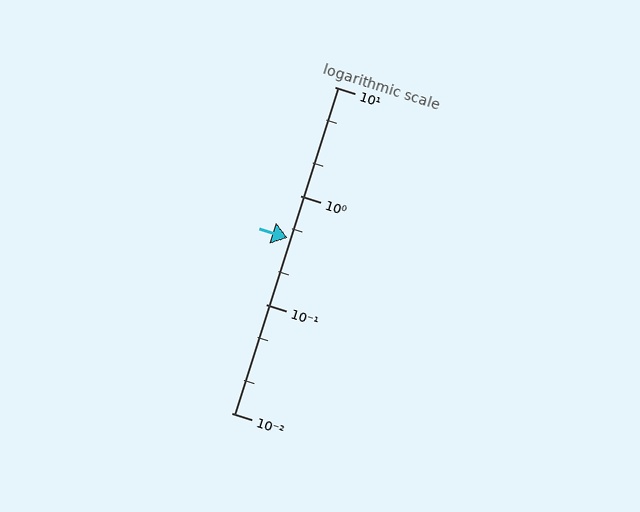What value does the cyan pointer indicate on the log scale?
The pointer indicates approximately 0.41.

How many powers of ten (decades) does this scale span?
The scale spans 3 decades, from 0.01 to 10.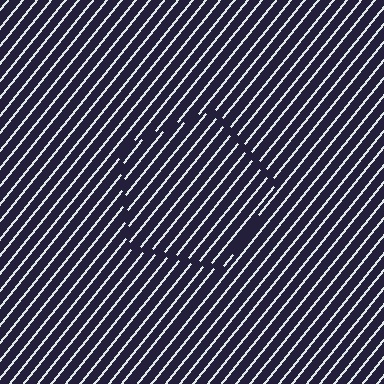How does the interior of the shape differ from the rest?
The interior of the shape contains the same grating, shifted by half a period — the contour is defined by the phase discontinuity where line-ends from the inner and outer gratings abut.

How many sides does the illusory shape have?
5 sides — the line-ends trace a pentagon.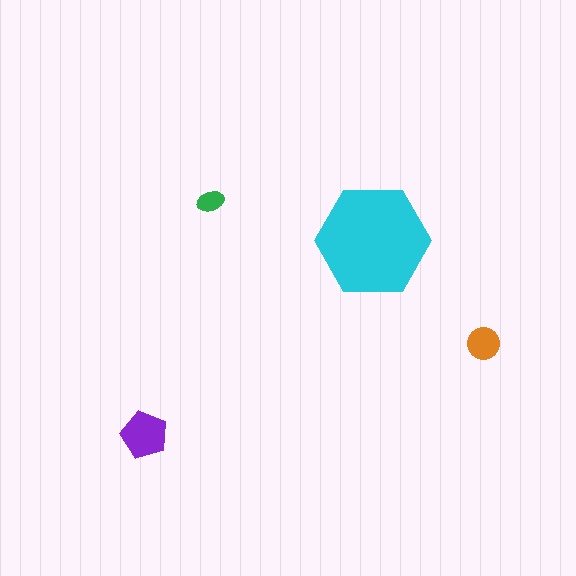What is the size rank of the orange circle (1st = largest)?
3rd.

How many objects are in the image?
There are 4 objects in the image.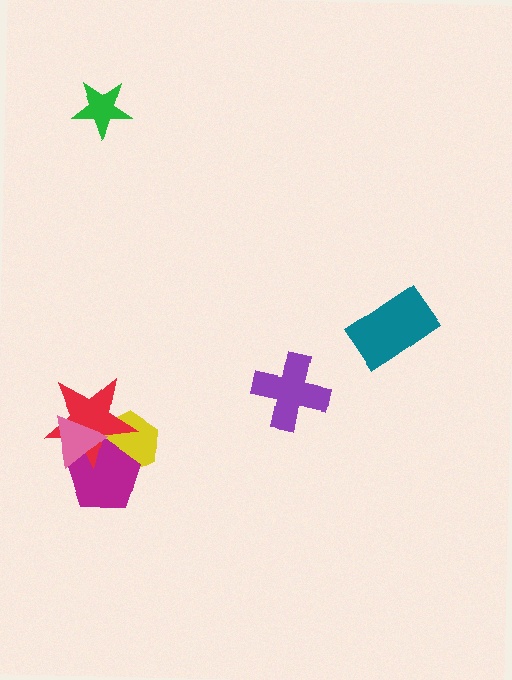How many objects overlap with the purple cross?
0 objects overlap with the purple cross.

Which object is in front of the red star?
The pink triangle is in front of the red star.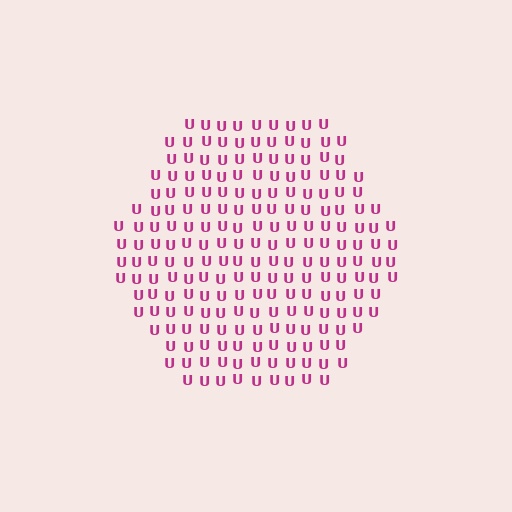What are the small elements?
The small elements are letter U's.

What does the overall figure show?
The overall figure shows a hexagon.